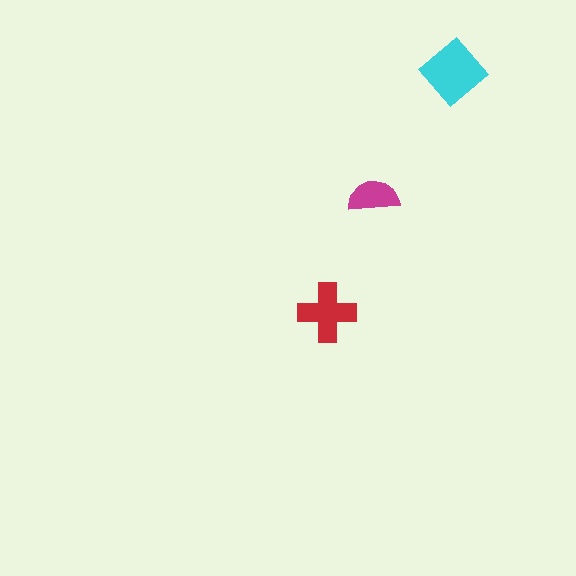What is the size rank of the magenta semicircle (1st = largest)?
3rd.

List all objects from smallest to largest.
The magenta semicircle, the red cross, the cyan diamond.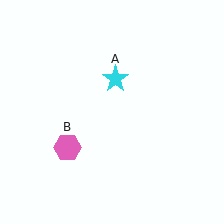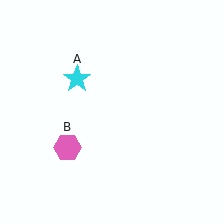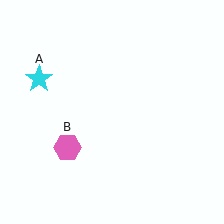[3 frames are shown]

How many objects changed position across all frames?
1 object changed position: cyan star (object A).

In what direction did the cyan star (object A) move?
The cyan star (object A) moved left.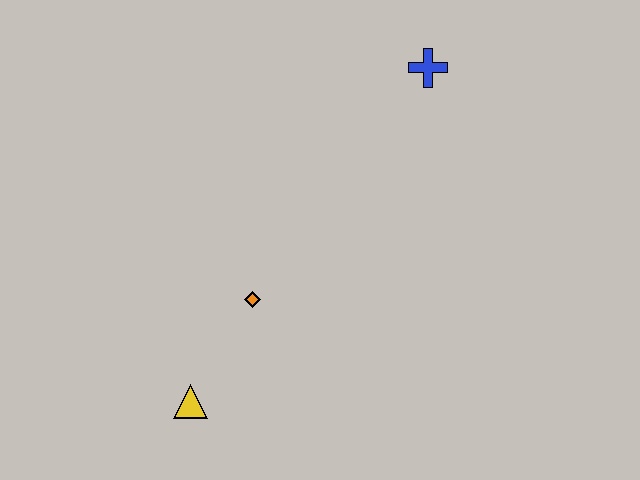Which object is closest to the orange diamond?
The yellow triangle is closest to the orange diamond.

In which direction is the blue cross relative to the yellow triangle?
The blue cross is above the yellow triangle.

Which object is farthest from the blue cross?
The yellow triangle is farthest from the blue cross.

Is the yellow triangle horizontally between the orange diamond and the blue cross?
No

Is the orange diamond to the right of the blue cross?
No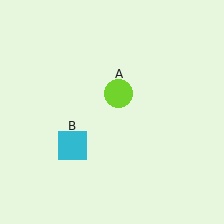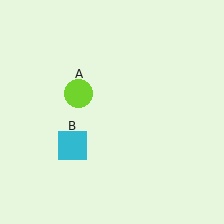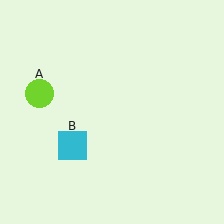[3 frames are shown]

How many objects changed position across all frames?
1 object changed position: lime circle (object A).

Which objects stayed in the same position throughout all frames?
Cyan square (object B) remained stationary.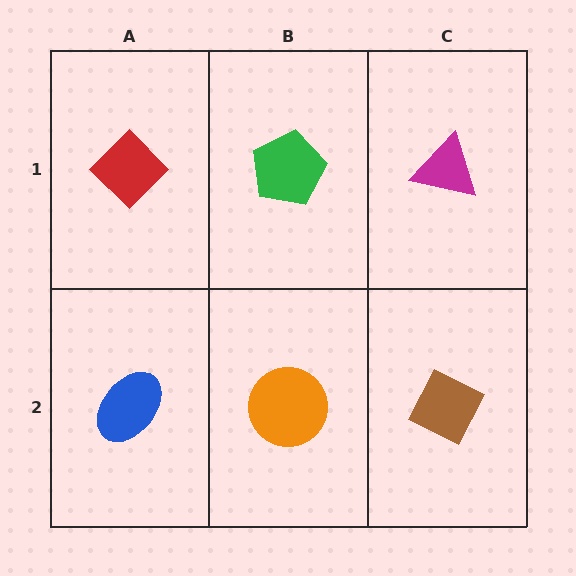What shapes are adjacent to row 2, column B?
A green pentagon (row 1, column B), a blue ellipse (row 2, column A), a brown diamond (row 2, column C).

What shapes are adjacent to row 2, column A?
A red diamond (row 1, column A), an orange circle (row 2, column B).